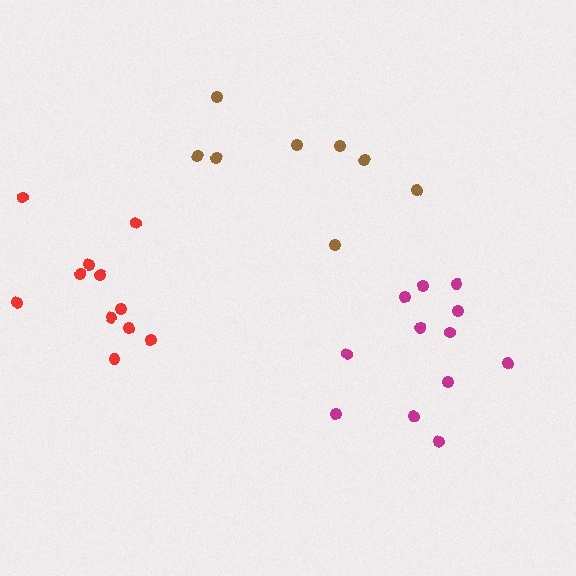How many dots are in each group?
Group 1: 12 dots, Group 2: 8 dots, Group 3: 11 dots (31 total).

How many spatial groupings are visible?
There are 3 spatial groupings.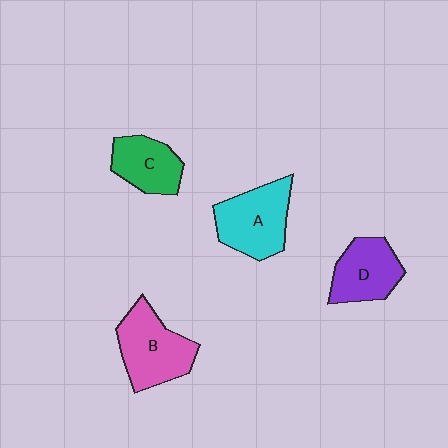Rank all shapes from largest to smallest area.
From largest to smallest: B (pink), A (cyan), D (purple), C (green).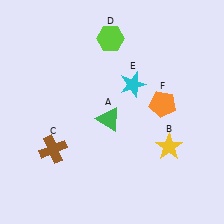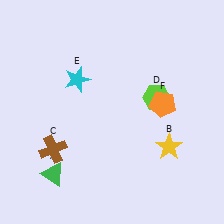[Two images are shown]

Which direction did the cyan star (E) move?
The cyan star (E) moved left.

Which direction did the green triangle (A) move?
The green triangle (A) moved left.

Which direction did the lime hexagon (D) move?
The lime hexagon (D) moved down.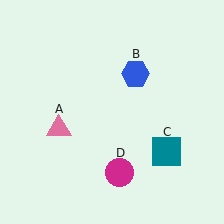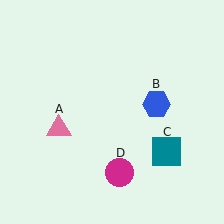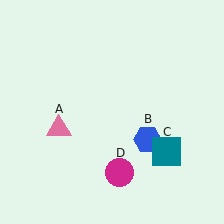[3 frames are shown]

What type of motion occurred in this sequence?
The blue hexagon (object B) rotated clockwise around the center of the scene.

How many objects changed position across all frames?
1 object changed position: blue hexagon (object B).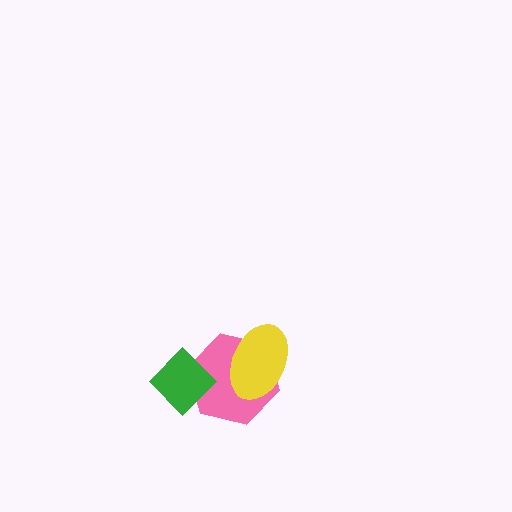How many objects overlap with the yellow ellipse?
1 object overlaps with the yellow ellipse.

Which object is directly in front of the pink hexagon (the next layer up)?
The yellow ellipse is directly in front of the pink hexagon.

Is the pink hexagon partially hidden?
Yes, it is partially covered by another shape.